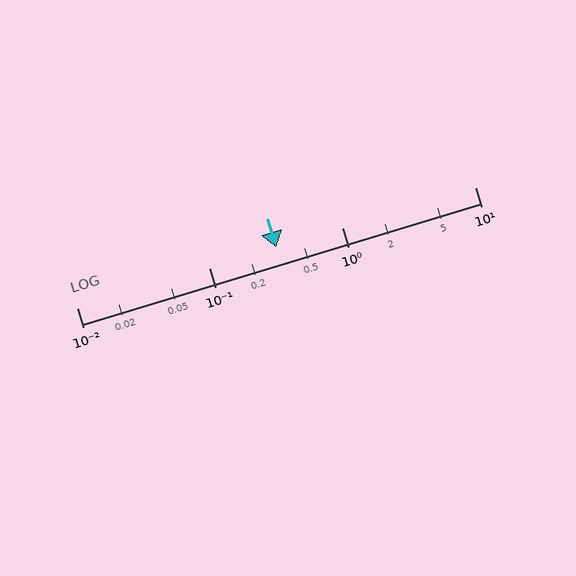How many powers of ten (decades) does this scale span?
The scale spans 3 decades, from 0.01 to 10.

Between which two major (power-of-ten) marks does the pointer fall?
The pointer is between 0.1 and 1.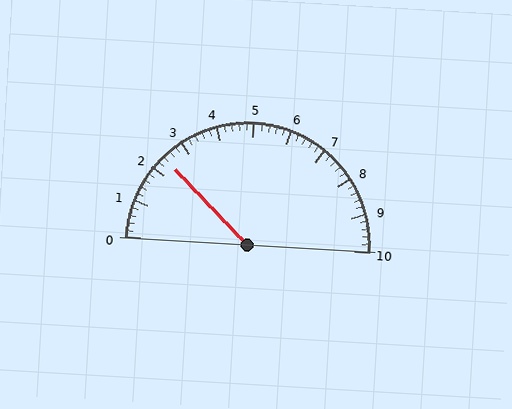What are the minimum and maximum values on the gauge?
The gauge ranges from 0 to 10.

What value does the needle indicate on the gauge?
The needle indicates approximately 2.4.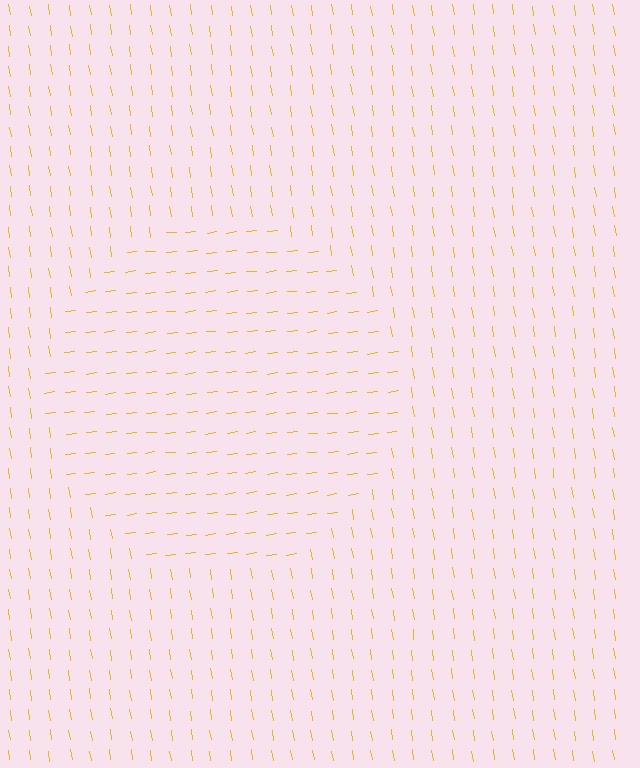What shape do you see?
I see a circle.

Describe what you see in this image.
The image is filled with small yellow line segments. A circle region in the image has lines oriented differently from the surrounding lines, creating a visible texture boundary.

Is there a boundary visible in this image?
Yes, there is a texture boundary formed by a change in line orientation.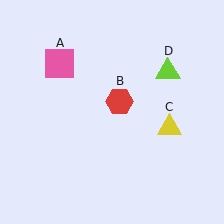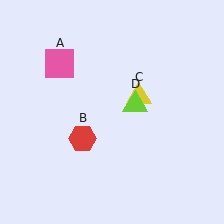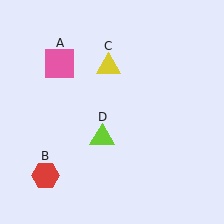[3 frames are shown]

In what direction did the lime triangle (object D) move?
The lime triangle (object D) moved down and to the left.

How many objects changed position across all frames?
3 objects changed position: red hexagon (object B), yellow triangle (object C), lime triangle (object D).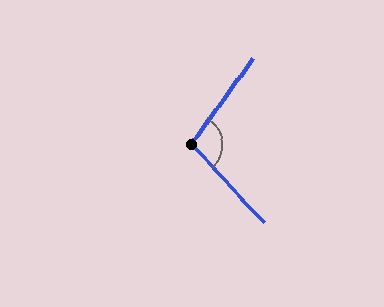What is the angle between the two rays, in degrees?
Approximately 102 degrees.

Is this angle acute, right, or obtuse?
It is obtuse.